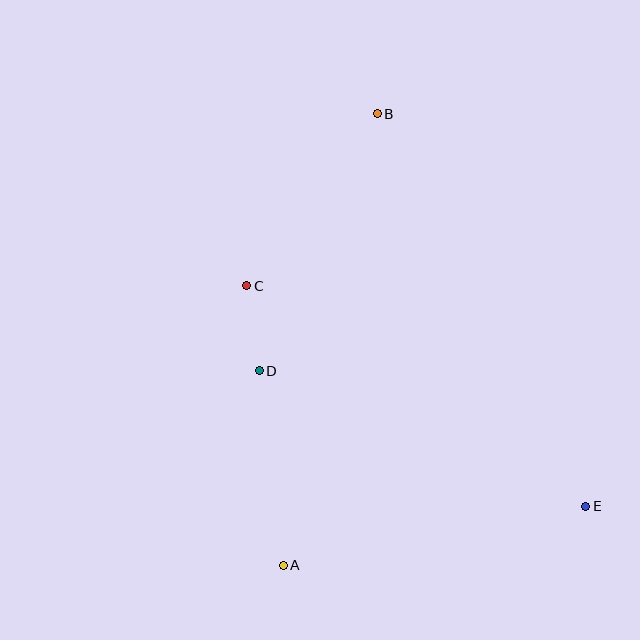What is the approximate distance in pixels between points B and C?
The distance between B and C is approximately 216 pixels.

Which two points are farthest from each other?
Points A and B are farthest from each other.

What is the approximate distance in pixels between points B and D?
The distance between B and D is approximately 283 pixels.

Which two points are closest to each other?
Points C and D are closest to each other.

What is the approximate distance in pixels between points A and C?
The distance between A and C is approximately 282 pixels.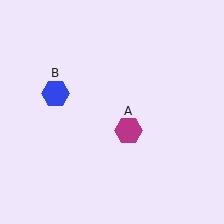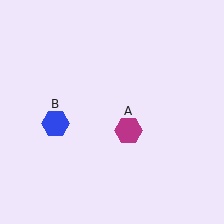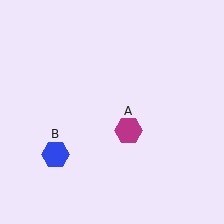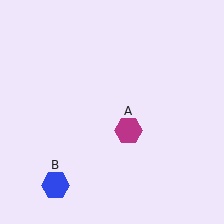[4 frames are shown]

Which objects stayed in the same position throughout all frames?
Magenta hexagon (object A) remained stationary.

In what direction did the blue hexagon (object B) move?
The blue hexagon (object B) moved down.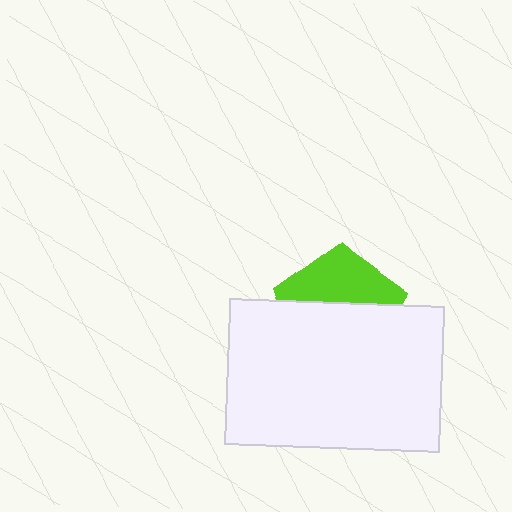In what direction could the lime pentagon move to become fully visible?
The lime pentagon could move up. That would shift it out from behind the white rectangle entirely.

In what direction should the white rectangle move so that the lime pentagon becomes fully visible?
The white rectangle should move down. That is the shortest direction to clear the overlap and leave the lime pentagon fully visible.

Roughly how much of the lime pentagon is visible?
A small part of it is visible (roughly 41%).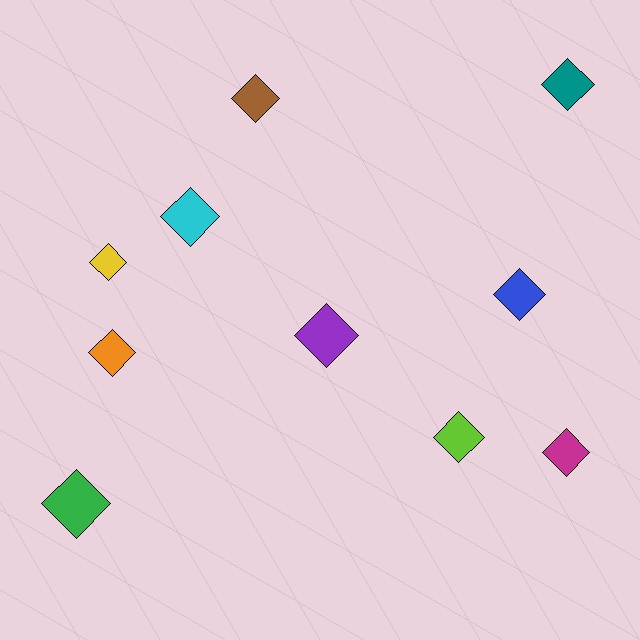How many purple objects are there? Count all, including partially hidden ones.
There is 1 purple object.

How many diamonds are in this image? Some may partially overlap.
There are 10 diamonds.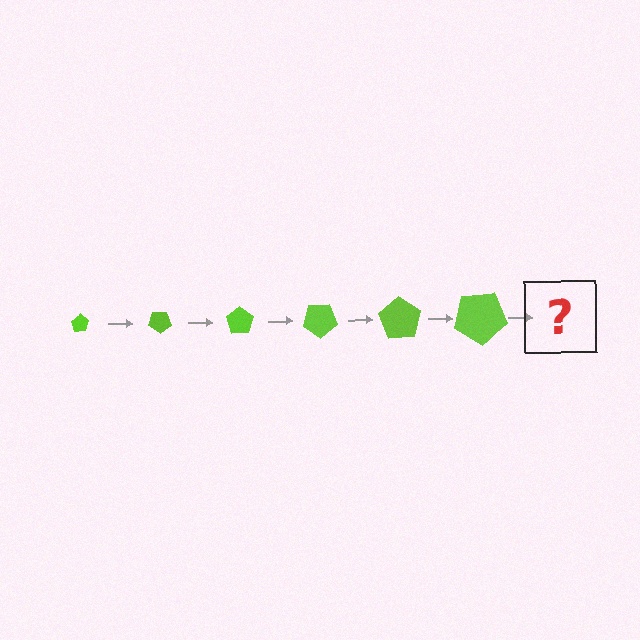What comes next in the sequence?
The next element should be a pentagon, larger than the previous one and rotated 210 degrees from the start.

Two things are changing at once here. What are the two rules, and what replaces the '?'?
The two rules are that the pentagon grows larger each step and it rotates 35 degrees each step. The '?' should be a pentagon, larger than the previous one and rotated 210 degrees from the start.